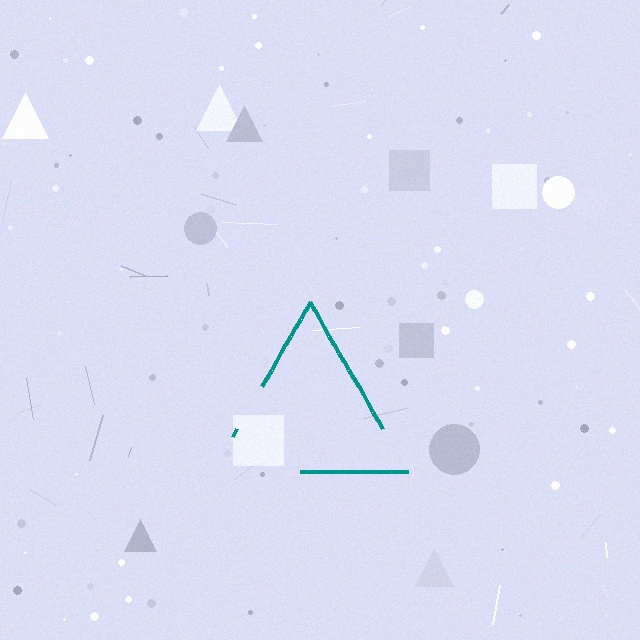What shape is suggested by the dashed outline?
The dashed outline suggests a triangle.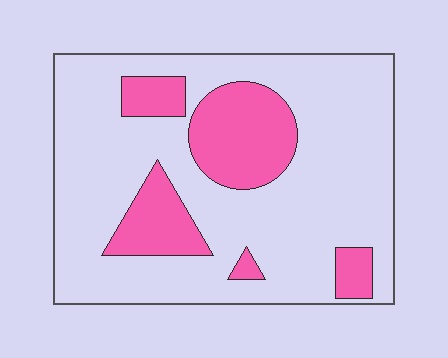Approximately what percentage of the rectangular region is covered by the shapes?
Approximately 25%.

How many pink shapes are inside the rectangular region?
5.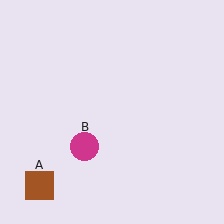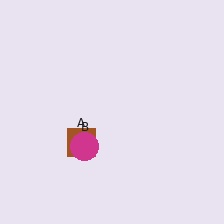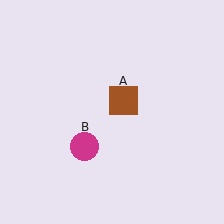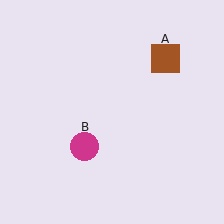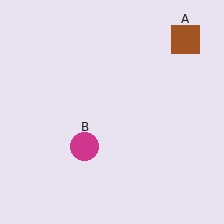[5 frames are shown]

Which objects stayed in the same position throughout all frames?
Magenta circle (object B) remained stationary.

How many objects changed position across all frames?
1 object changed position: brown square (object A).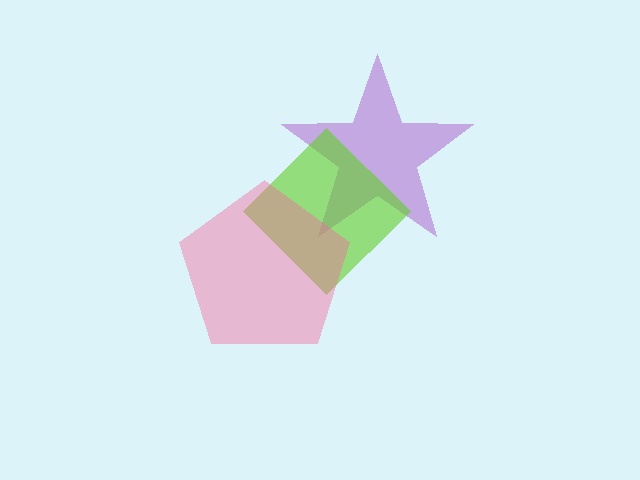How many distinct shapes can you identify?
There are 3 distinct shapes: a purple star, a lime diamond, a pink pentagon.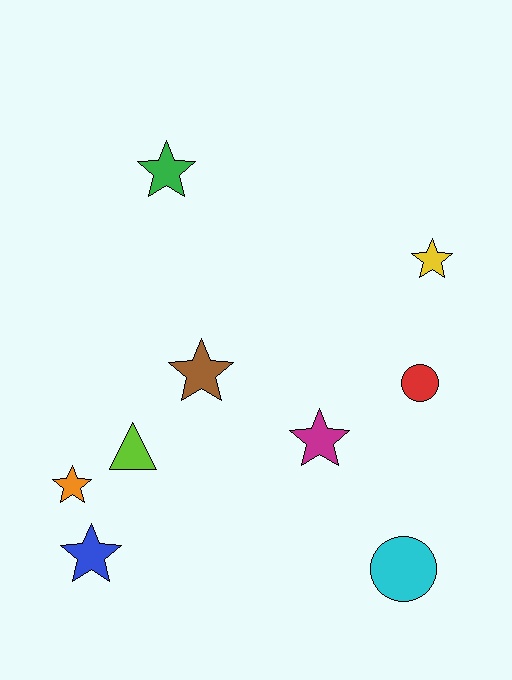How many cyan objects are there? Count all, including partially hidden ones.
There is 1 cyan object.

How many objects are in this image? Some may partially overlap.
There are 9 objects.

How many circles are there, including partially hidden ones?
There are 2 circles.